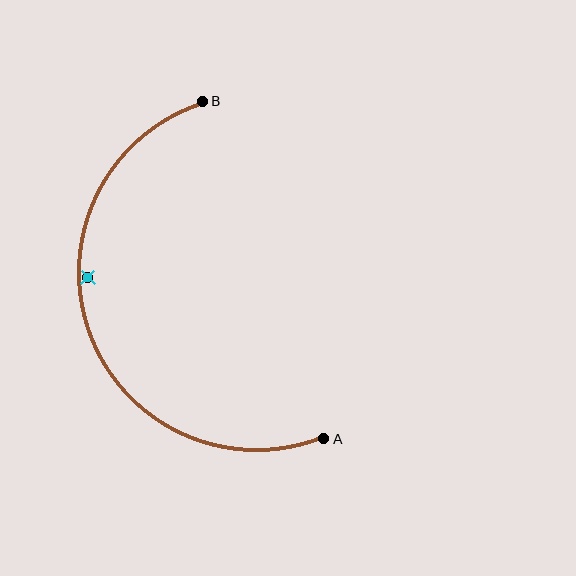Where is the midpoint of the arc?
The arc midpoint is the point on the curve farthest from the straight line joining A and B. It sits to the left of that line.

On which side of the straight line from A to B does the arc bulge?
The arc bulges to the left of the straight line connecting A and B.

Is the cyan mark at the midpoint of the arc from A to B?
No — the cyan mark does not lie on the arc at all. It sits slightly inside the curve.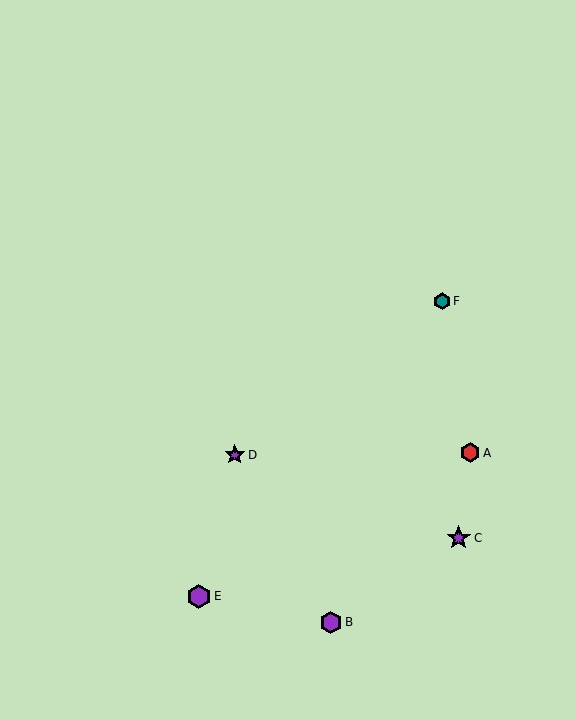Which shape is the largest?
The purple hexagon (labeled E) is the largest.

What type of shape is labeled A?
Shape A is a red hexagon.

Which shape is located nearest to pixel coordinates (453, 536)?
The purple star (labeled C) at (459, 538) is nearest to that location.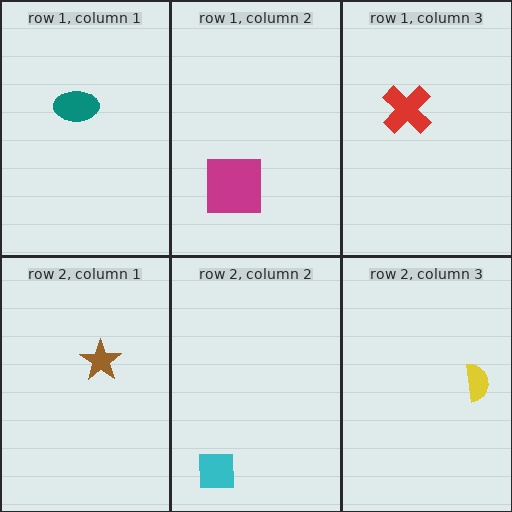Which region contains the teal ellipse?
The row 1, column 1 region.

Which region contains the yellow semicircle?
The row 2, column 3 region.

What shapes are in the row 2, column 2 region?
The cyan square.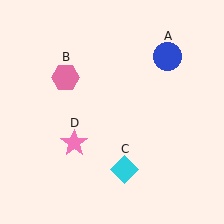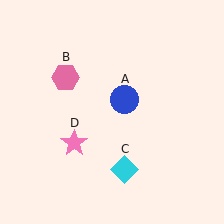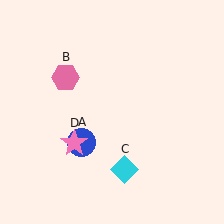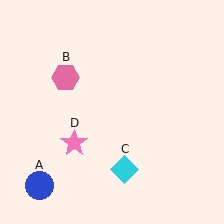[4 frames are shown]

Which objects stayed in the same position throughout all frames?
Pink hexagon (object B) and cyan diamond (object C) and pink star (object D) remained stationary.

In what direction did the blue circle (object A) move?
The blue circle (object A) moved down and to the left.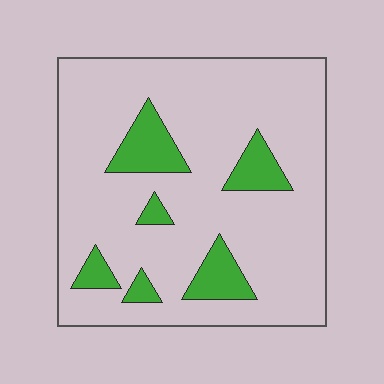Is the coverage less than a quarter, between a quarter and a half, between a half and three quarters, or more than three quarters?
Less than a quarter.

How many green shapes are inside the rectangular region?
6.